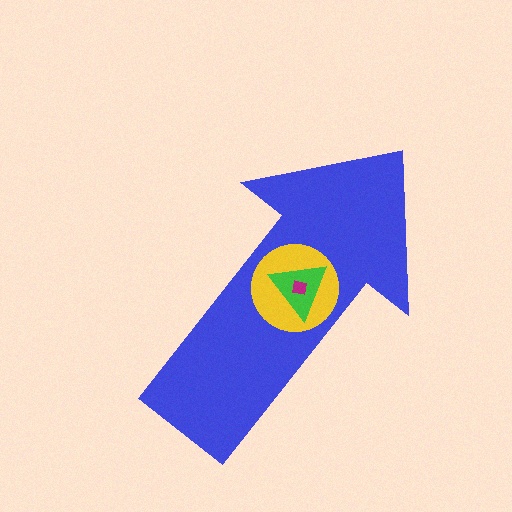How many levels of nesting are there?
4.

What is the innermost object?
The magenta square.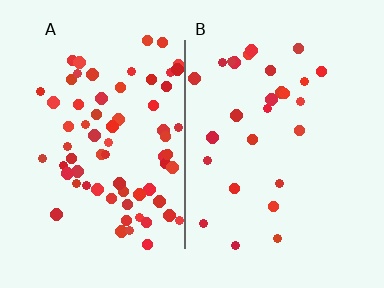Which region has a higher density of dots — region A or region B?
A (the left).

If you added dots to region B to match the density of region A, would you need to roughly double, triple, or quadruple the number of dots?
Approximately triple.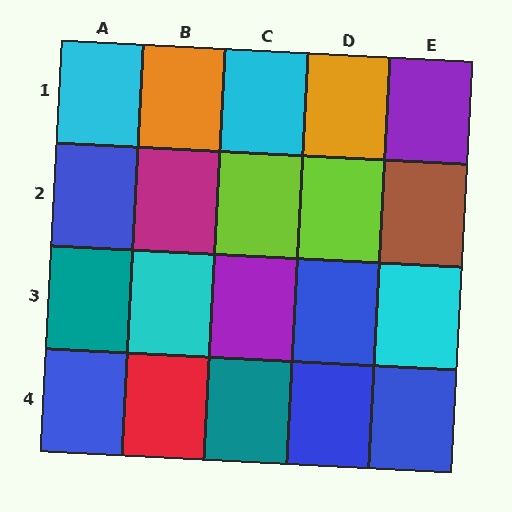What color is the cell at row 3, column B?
Cyan.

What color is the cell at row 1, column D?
Orange.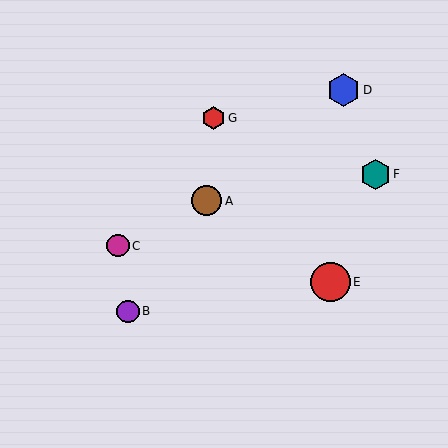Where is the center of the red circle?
The center of the red circle is at (331, 282).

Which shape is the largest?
The red circle (labeled E) is the largest.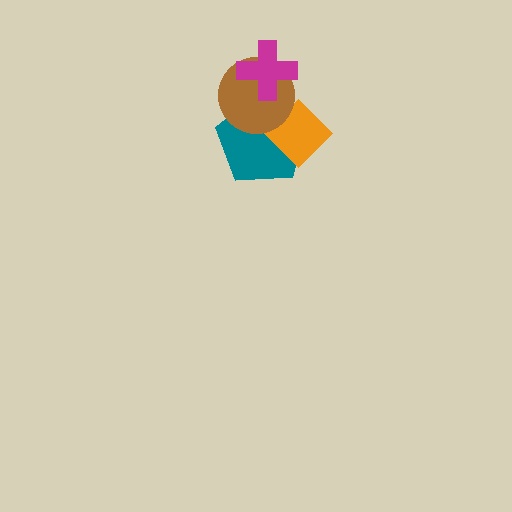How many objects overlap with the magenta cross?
2 objects overlap with the magenta cross.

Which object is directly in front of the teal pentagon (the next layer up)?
The orange diamond is directly in front of the teal pentagon.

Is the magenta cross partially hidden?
No, no other shape covers it.